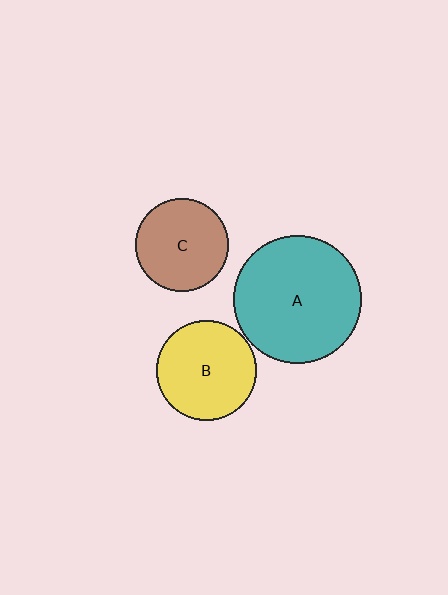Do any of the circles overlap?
No, none of the circles overlap.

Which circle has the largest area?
Circle A (teal).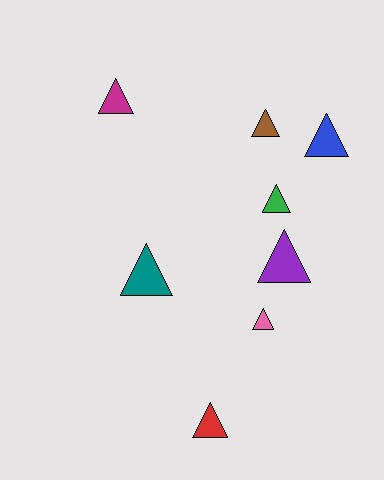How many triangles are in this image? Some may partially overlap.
There are 8 triangles.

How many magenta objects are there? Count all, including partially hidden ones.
There is 1 magenta object.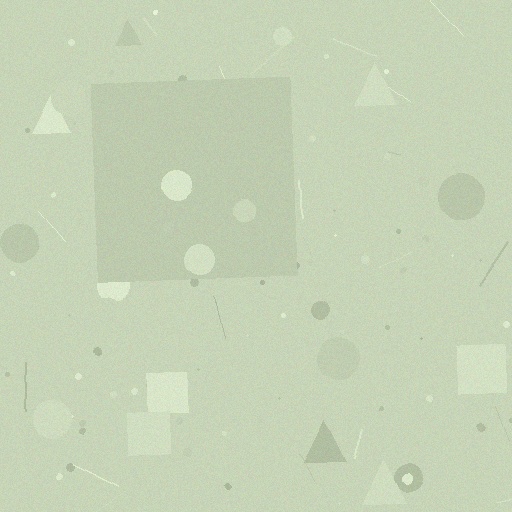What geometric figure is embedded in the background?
A square is embedded in the background.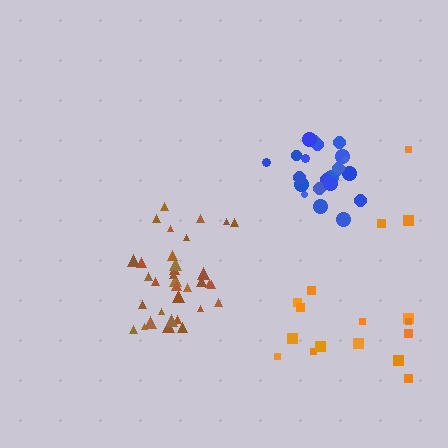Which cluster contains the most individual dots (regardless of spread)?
Brown (34).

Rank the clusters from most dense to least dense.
blue, brown, orange.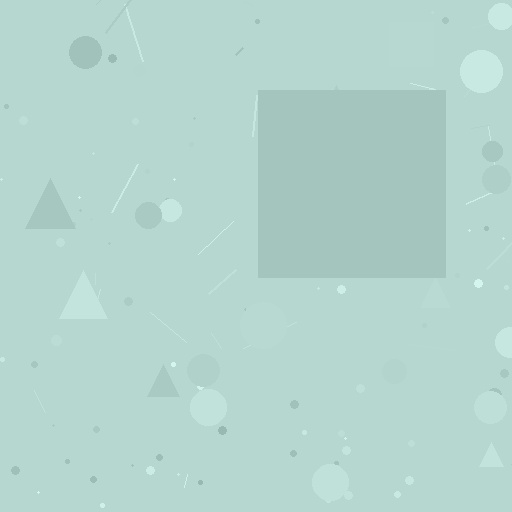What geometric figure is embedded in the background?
A square is embedded in the background.